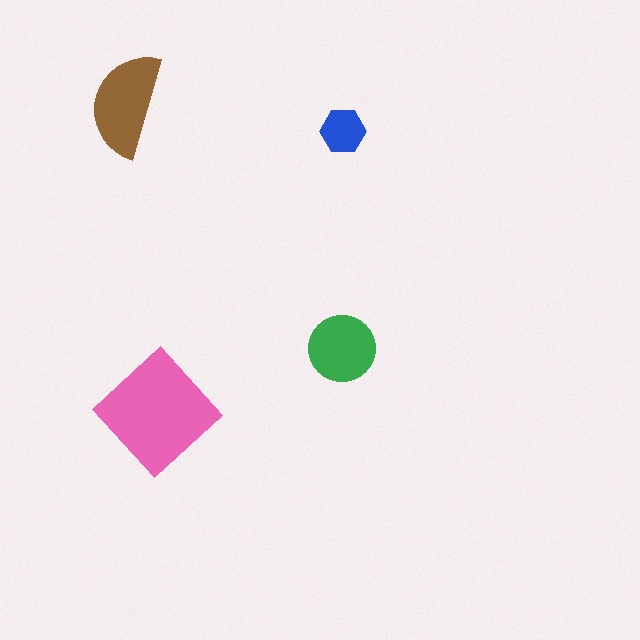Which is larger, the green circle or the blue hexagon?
The green circle.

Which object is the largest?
The pink diamond.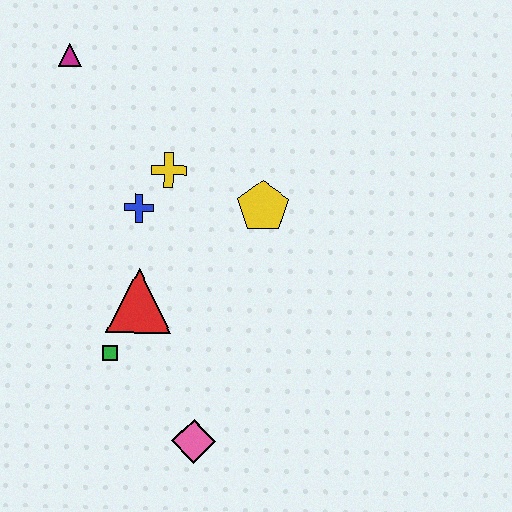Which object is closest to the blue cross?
The yellow cross is closest to the blue cross.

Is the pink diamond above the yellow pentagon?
No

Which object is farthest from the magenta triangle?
The pink diamond is farthest from the magenta triangle.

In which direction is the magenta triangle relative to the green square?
The magenta triangle is above the green square.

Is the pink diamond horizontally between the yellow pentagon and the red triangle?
Yes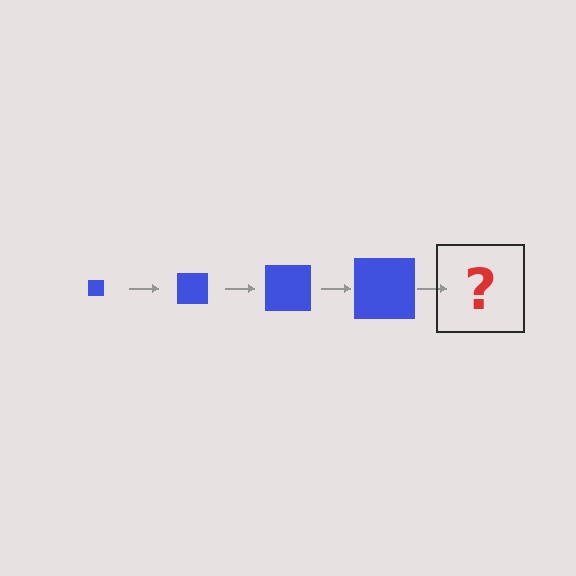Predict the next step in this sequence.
The next step is a blue square, larger than the previous one.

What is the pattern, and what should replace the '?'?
The pattern is that the square gets progressively larger each step. The '?' should be a blue square, larger than the previous one.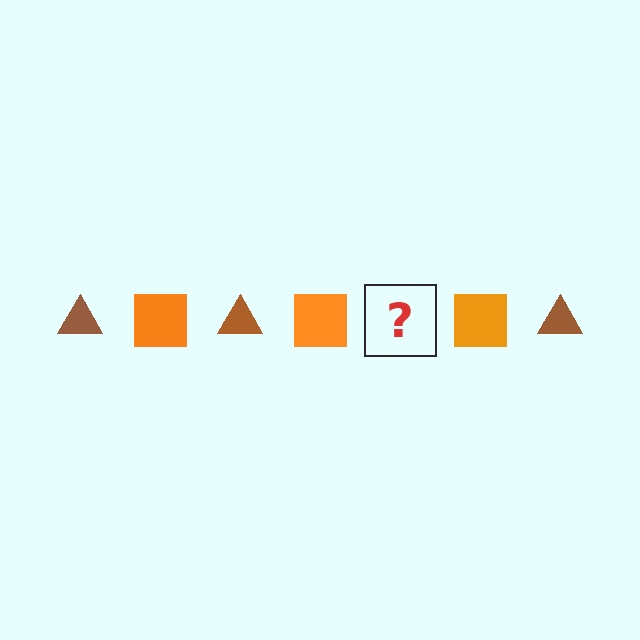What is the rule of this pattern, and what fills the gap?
The rule is that the pattern alternates between brown triangle and orange square. The gap should be filled with a brown triangle.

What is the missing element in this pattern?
The missing element is a brown triangle.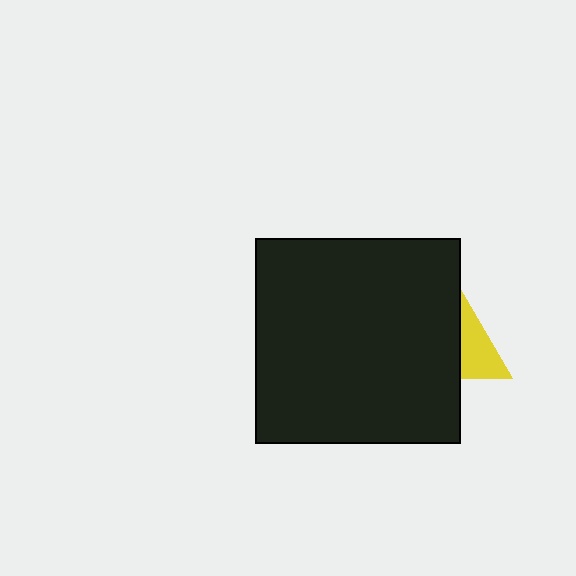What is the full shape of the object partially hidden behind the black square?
The partially hidden object is a yellow triangle.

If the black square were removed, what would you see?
You would see the complete yellow triangle.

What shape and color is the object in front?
The object in front is a black square.